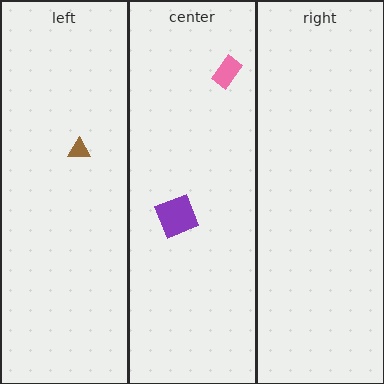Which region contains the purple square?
The center region.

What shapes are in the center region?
The pink rectangle, the purple square.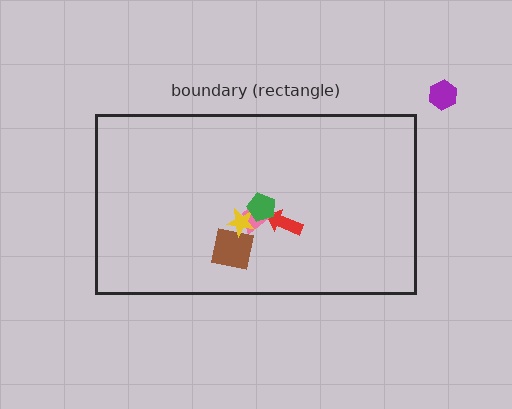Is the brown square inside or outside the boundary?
Inside.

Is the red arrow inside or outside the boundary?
Inside.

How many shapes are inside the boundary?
5 inside, 1 outside.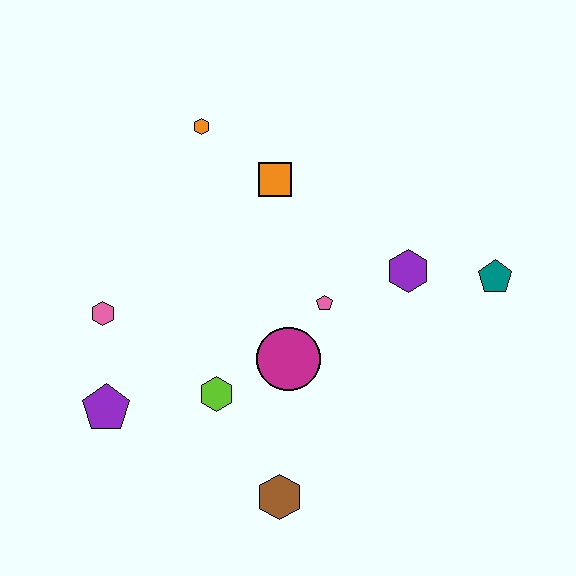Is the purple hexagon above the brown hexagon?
Yes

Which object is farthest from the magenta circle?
The orange hexagon is farthest from the magenta circle.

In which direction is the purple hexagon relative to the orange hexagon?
The purple hexagon is to the right of the orange hexagon.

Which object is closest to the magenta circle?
The pink pentagon is closest to the magenta circle.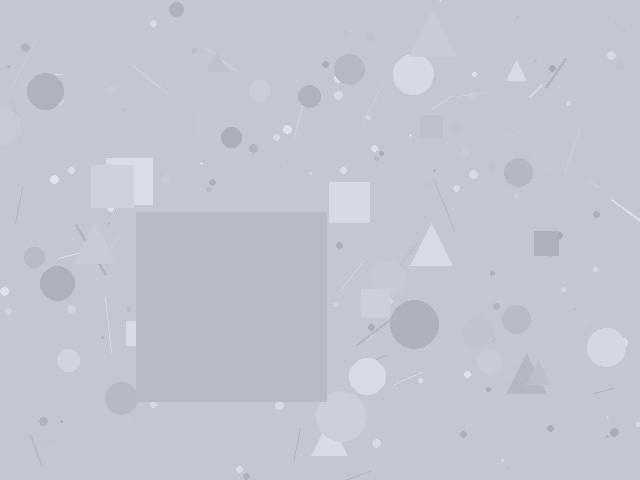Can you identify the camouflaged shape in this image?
The camouflaged shape is a square.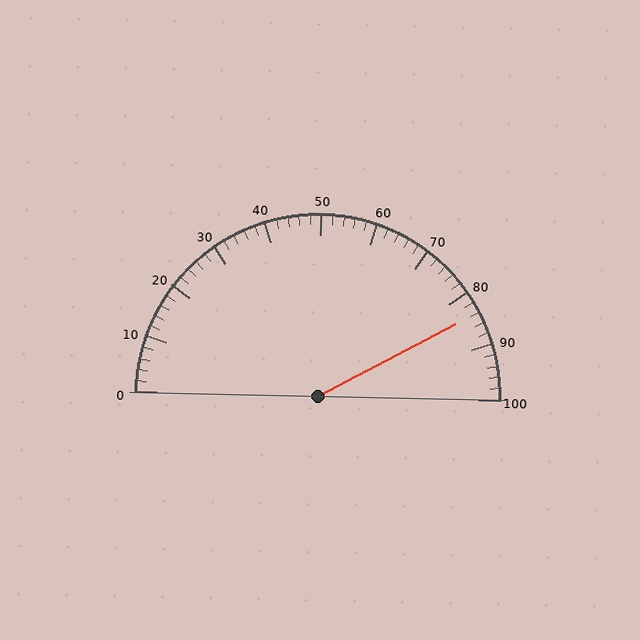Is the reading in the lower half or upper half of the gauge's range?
The reading is in the upper half of the range (0 to 100).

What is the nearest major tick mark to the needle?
The nearest major tick mark is 80.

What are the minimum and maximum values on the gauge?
The gauge ranges from 0 to 100.